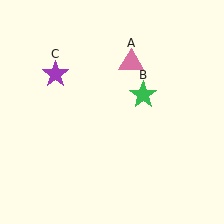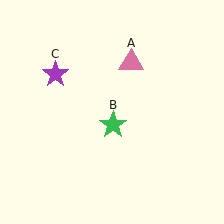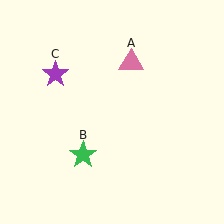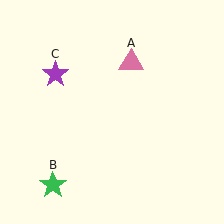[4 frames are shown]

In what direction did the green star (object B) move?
The green star (object B) moved down and to the left.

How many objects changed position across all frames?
1 object changed position: green star (object B).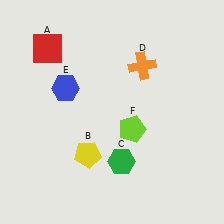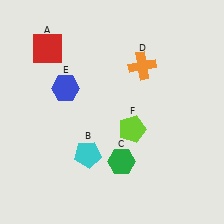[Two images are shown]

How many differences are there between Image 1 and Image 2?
There is 1 difference between the two images.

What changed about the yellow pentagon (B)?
In Image 1, B is yellow. In Image 2, it changed to cyan.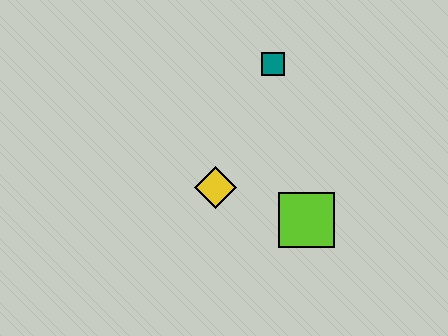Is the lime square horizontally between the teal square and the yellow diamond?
No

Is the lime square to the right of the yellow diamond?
Yes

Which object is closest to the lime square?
The yellow diamond is closest to the lime square.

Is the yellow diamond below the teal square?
Yes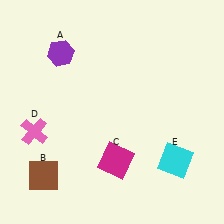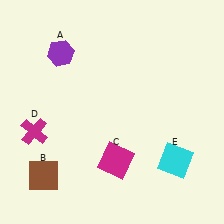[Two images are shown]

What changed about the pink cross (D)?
In Image 1, D is pink. In Image 2, it changed to magenta.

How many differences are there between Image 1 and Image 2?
There is 1 difference between the two images.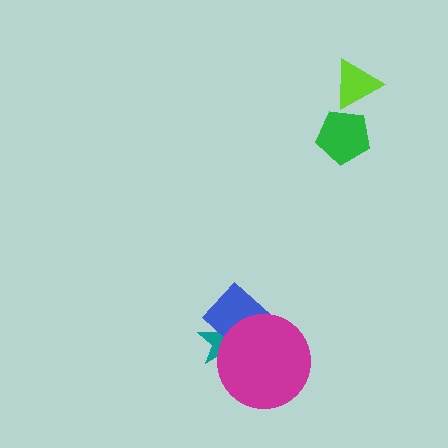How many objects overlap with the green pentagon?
0 objects overlap with the green pentagon.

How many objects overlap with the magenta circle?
2 objects overlap with the magenta circle.